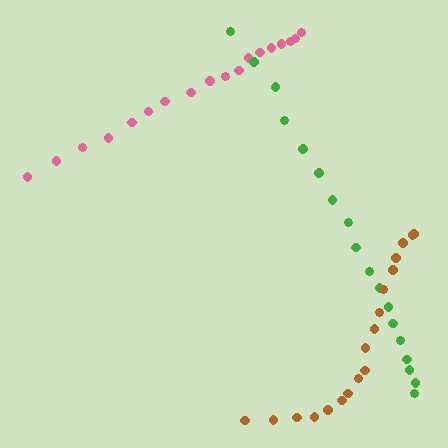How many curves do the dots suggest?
There are 3 distinct paths.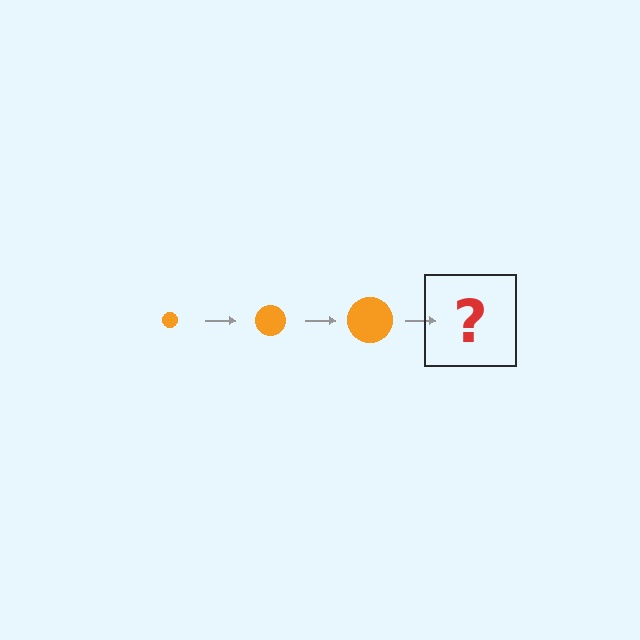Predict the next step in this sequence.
The next step is an orange circle, larger than the previous one.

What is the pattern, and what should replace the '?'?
The pattern is that the circle gets progressively larger each step. The '?' should be an orange circle, larger than the previous one.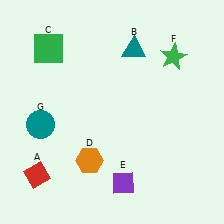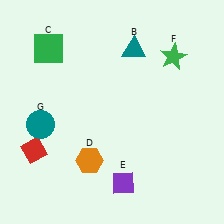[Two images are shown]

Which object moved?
The red diamond (A) moved up.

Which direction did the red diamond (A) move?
The red diamond (A) moved up.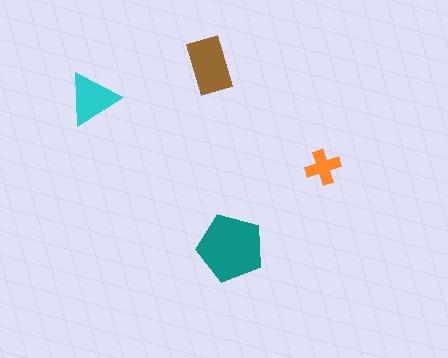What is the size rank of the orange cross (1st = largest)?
4th.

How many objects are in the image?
There are 4 objects in the image.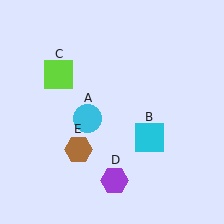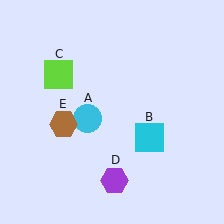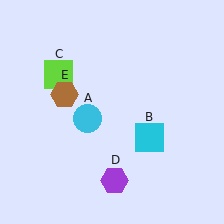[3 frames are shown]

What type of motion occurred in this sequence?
The brown hexagon (object E) rotated clockwise around the center of the scene.